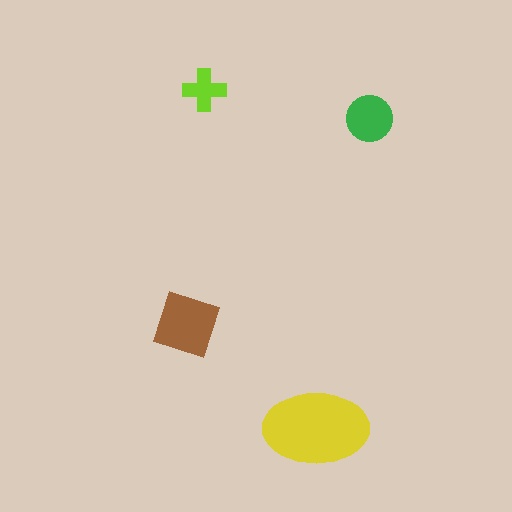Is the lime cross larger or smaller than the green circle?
Smaller.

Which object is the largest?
The yellow ellipse.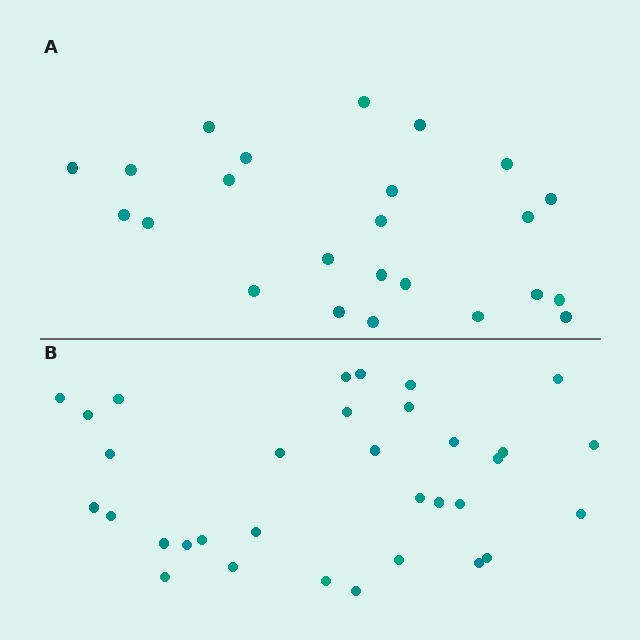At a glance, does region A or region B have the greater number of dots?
Region B (the bottom region) has more dots.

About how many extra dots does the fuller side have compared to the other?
Region B has roughly 8 or so more dots than region A.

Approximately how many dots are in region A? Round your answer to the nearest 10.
About 20 dots. (The exact count is 24, which rounds to 20.)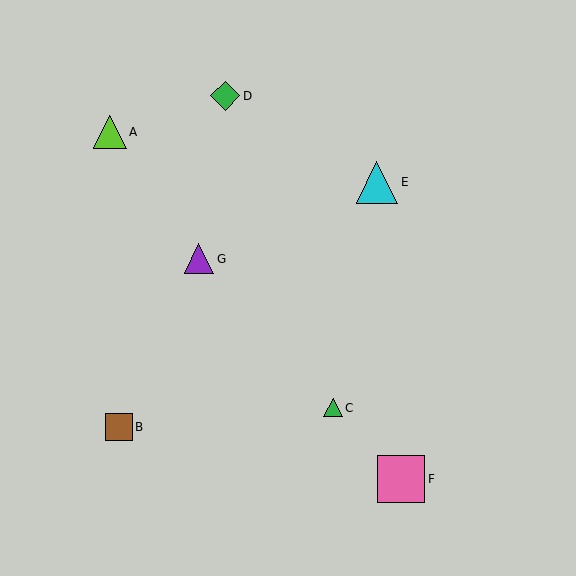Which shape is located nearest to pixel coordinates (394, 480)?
The pink square (labeled F) at (401, 479) is nearest to that location.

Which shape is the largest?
The pink square (labeled F) is the largest.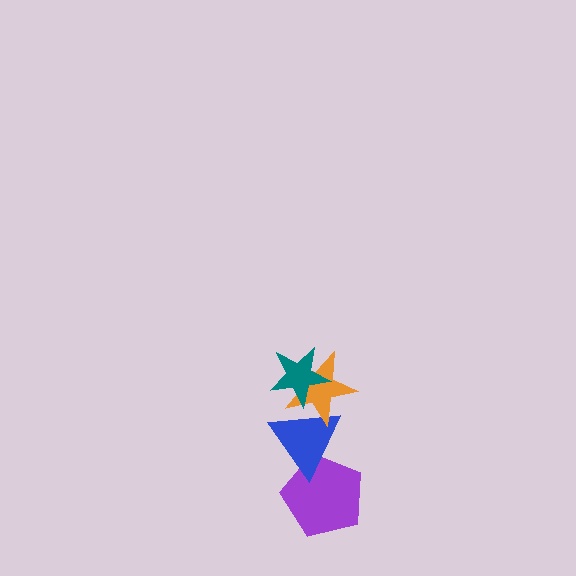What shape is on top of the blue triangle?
The orange star is on top of the blue triangle.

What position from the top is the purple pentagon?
The purple pentagon is 4th from the top.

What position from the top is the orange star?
The orange star is 2nd from the top.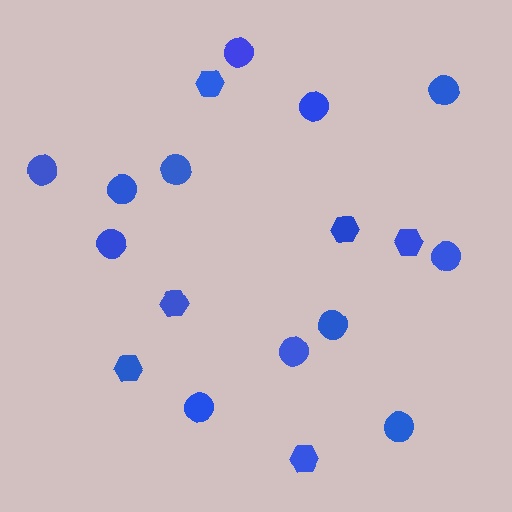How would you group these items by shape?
There are 2 groups: one group of hexagons (6) and one group of circles (12).